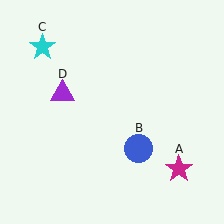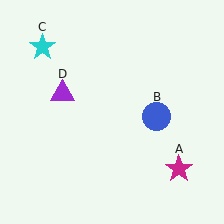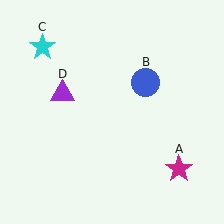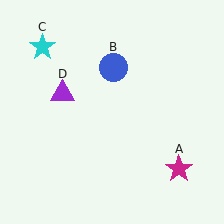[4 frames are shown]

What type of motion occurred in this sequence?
The blue circle (object B) rotated counterclockwise around the center of the scene.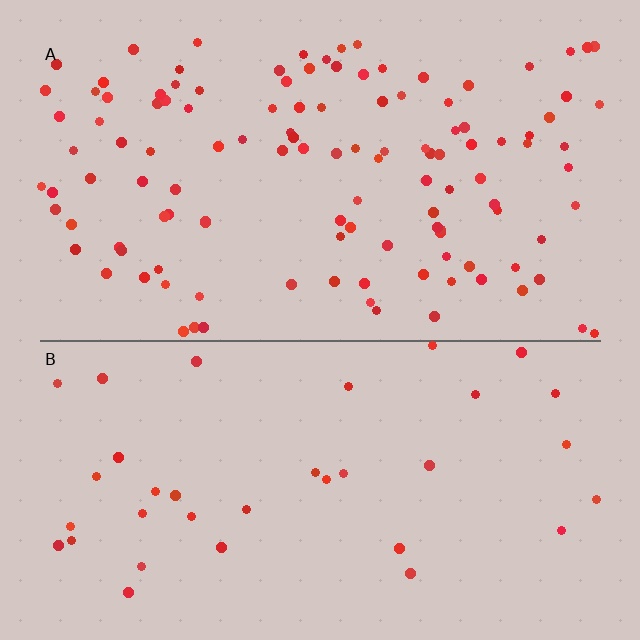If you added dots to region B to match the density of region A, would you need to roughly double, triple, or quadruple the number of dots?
Approximately triple.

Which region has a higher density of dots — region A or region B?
A (the top).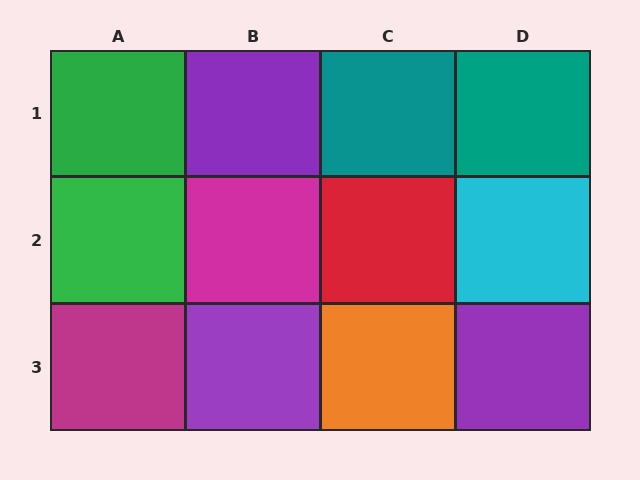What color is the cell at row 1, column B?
Purple.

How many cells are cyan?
1 cell is cyan.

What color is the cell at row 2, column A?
Green.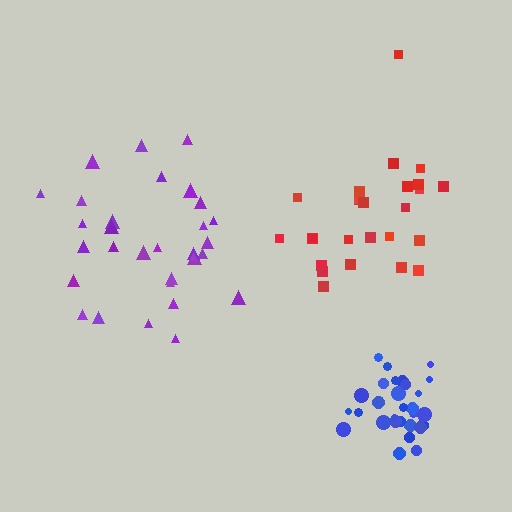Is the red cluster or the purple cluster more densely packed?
Purple.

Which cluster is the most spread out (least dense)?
Red.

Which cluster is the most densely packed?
Blue.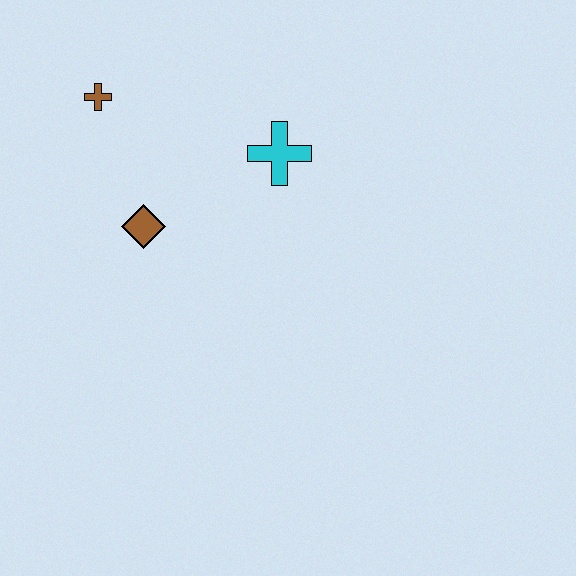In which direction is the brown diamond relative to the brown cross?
The brown diamond is below the brown cross.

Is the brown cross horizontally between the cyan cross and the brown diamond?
No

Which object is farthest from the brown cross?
The cyan cross is farthest from the brown cross.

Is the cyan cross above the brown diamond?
Yes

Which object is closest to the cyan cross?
The brown diamond is closest to the cyan cross.